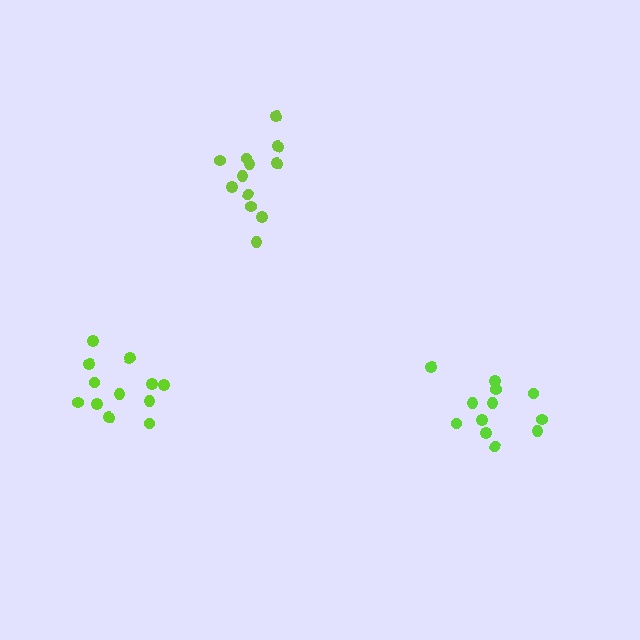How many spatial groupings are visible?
There are 3 spatial groupings.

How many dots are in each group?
Group 1: 12 dots, Group 2: 12 dots, Group 3: 12 dots (36 total).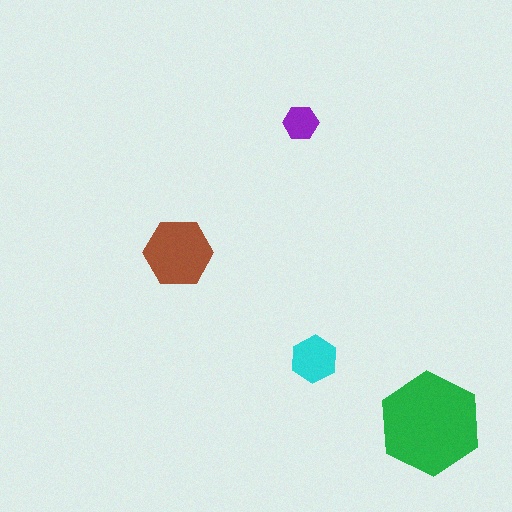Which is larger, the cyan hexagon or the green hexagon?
The green one.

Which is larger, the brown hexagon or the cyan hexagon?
The brown one.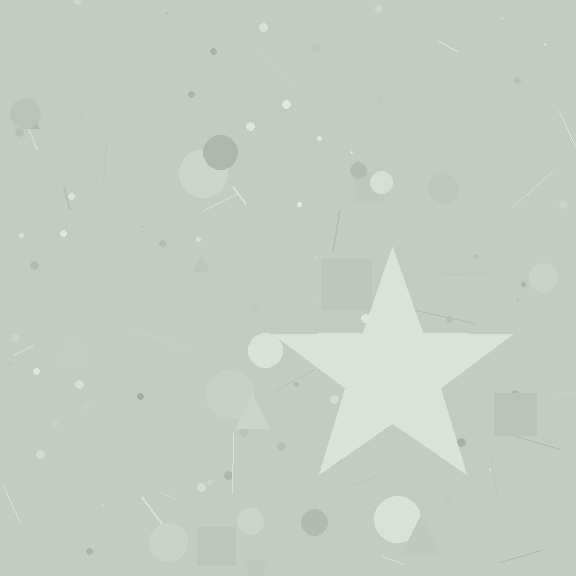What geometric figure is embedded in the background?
A star is embedded in the background.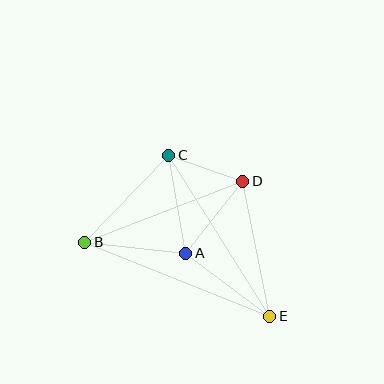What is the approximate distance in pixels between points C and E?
The distance between C and E is approximately 190 pixels.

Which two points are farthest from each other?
Points B and E are farthest from each other.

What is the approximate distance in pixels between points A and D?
The distance between A and D is approximately 92 pixels.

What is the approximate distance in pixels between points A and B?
The distance between A and B is approximately 101 pixels.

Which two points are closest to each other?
Points C and D are closest to each other.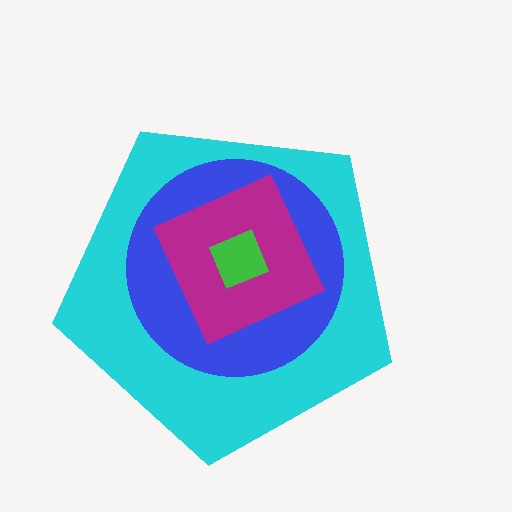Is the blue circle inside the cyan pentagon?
Yes.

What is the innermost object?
The green square.